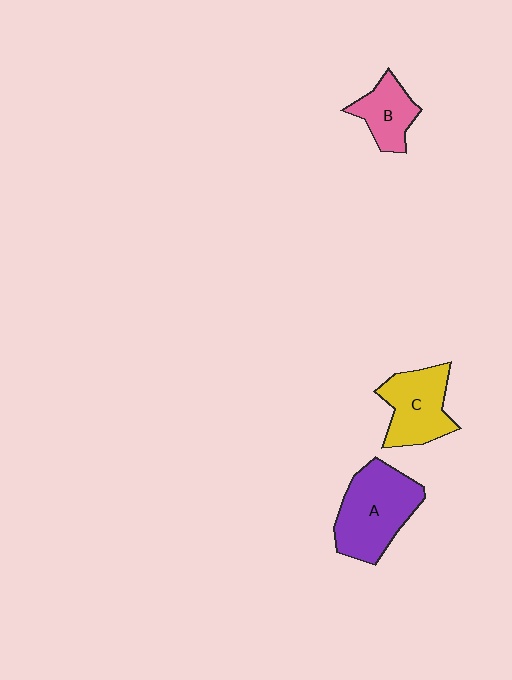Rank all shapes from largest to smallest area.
From largest to smallest: A (purple), C (yellow), B (pink).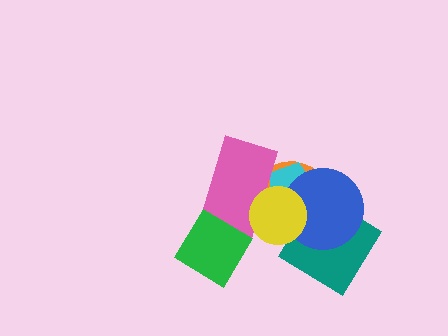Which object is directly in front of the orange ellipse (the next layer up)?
The cyan pentagon is directly in front of the orange ellipse.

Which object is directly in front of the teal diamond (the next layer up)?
The blue circle is directly in front of the teal diamond.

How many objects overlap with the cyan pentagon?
4 objects overlap with the cyan pentagon.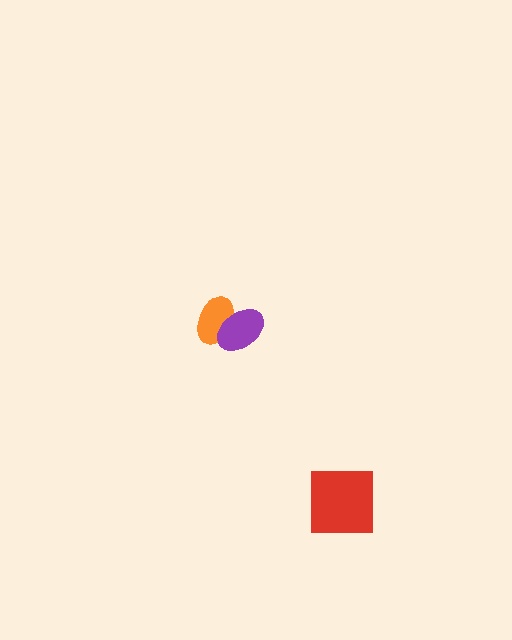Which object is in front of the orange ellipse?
The purple ellipse is in front of the orange ellipse.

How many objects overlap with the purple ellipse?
1 object overlaps with the purple ellipse.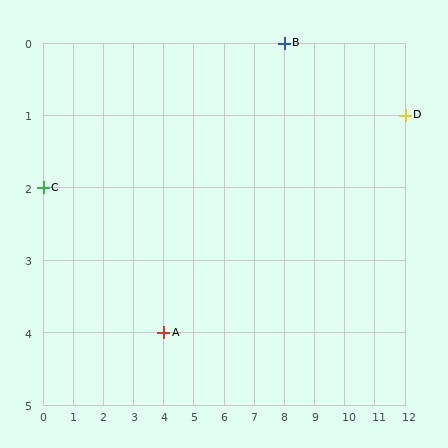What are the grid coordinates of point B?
Point B is at grid coordinates (8, 0).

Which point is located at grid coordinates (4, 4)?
Point A is at (4, 4).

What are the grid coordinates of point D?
Point D is at grid coordinates (12, 1).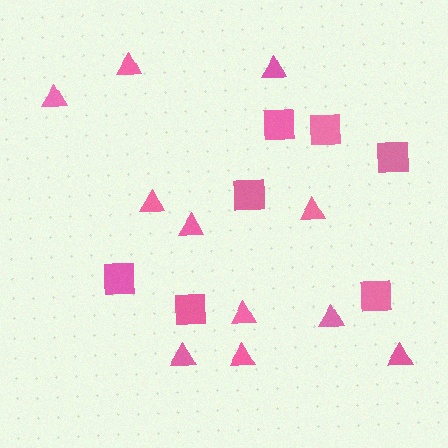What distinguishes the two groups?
There are 2 groups: one group of triangles (11) and one group of squares (7).